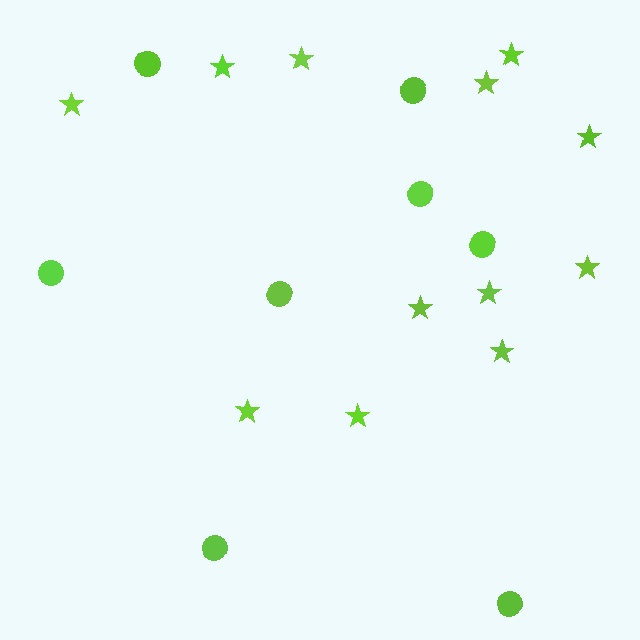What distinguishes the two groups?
There are 2 groups: one group of stars (12) and one group of circles (8).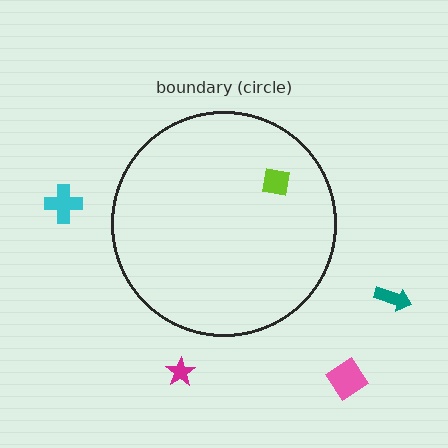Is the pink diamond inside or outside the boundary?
Outside.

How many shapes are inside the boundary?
1 inside, 4 outside.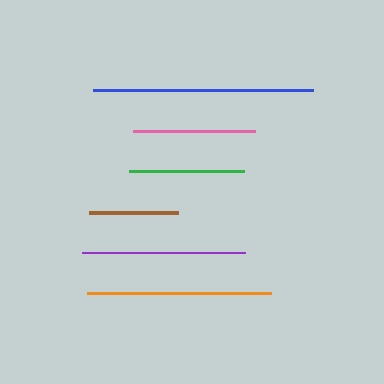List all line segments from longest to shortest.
From longest to shortest: blue, orange, purple, pink, green, brown.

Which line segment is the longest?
The blue line is the longest at approximately 221 pixels.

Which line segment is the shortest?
The brown line is the shortest at approximately 89 pixels.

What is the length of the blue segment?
The blue segment is approximately 221 pixels long.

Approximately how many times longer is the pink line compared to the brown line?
The pink line is approximately 1.4 times the length of the brown line.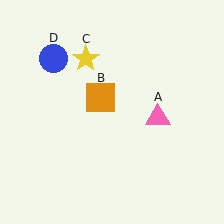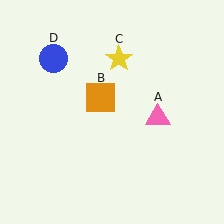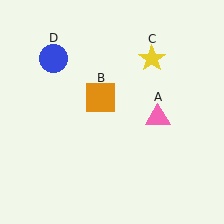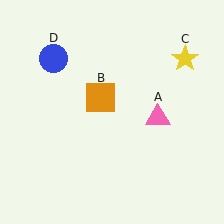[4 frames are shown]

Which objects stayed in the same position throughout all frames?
Pink triangle (object A) and orange square (object B) and blue circle (object D) remained stationary.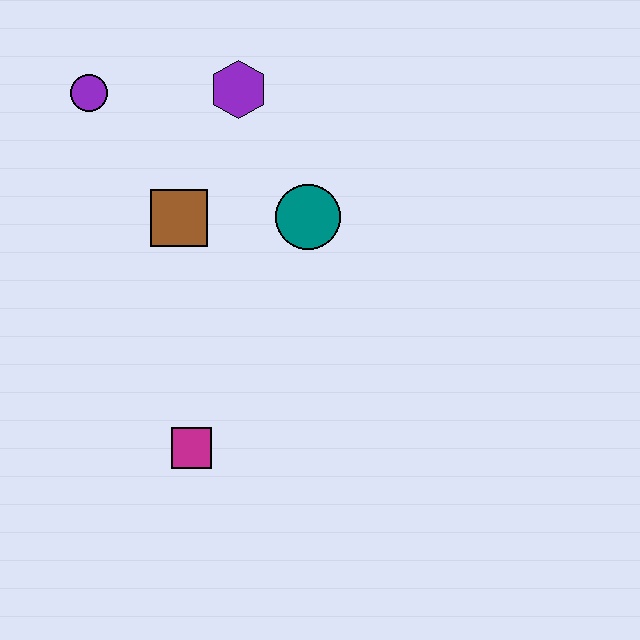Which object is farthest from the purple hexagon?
The magenta square is farthest from the purple hexagon.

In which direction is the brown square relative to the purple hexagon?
The brown square is below the purple hexagon.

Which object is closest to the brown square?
The teal circle is closest to the brown square.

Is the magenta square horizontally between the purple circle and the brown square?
No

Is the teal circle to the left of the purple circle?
No